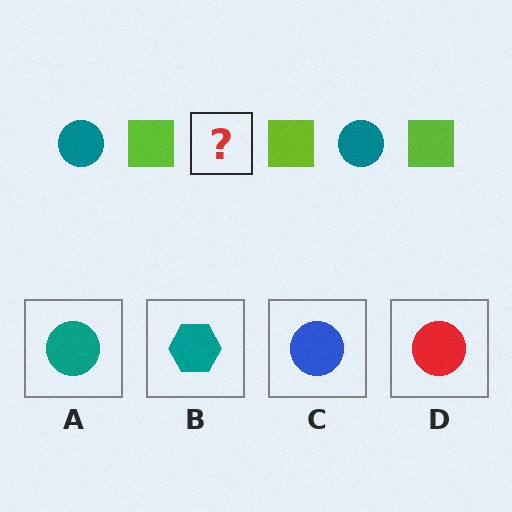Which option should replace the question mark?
Option A.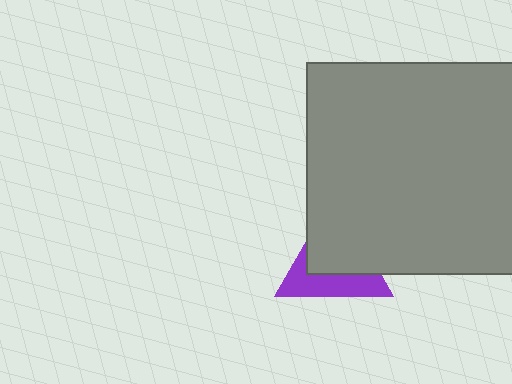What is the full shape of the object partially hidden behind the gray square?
The partially hidden object is a purple triangle.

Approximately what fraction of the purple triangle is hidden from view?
Roughly 58% of the purple triangle is hidden behind the gray square.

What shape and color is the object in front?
The object in front is a gray square.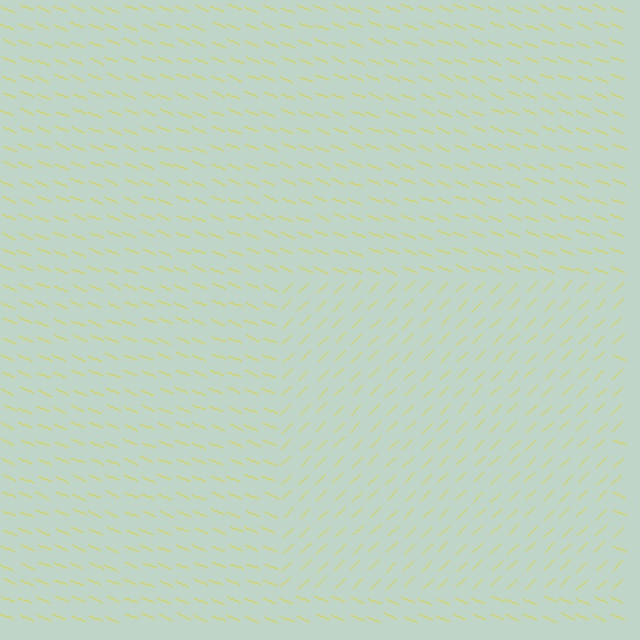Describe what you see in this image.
The image is filled with small yellow line segments. A rectangle region in the image has lines oriented differently from the surrounding lines, creating a visible texture boundary.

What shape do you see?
I see a rectangle.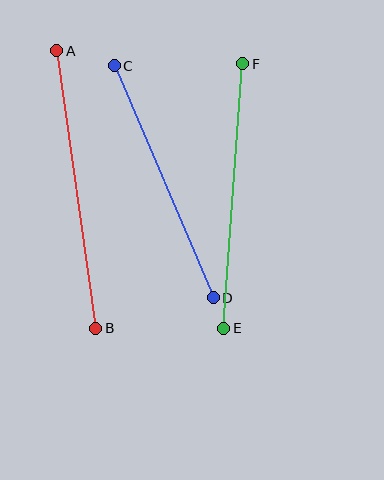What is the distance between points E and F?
The distance is approximately 265 pixels.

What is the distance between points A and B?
The distance is approximately 280 pixels.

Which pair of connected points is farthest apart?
Points A and B are farthest apart.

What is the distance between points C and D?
The distance is approximately 252 pixels.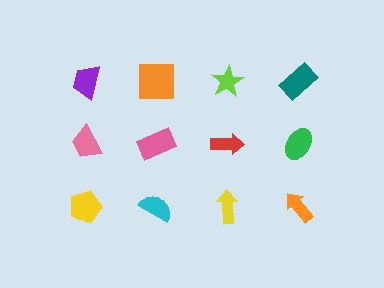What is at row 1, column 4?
A teal rectangle.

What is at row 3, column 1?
A yellow pentagon.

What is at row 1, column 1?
A purple trapezoid.